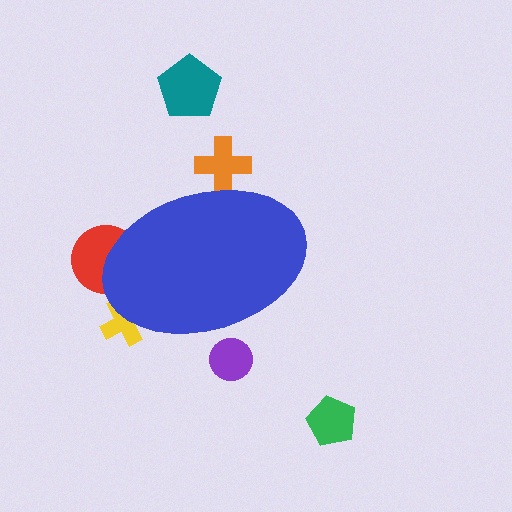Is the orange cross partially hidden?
Yes, the orange cross is partially hidden behind the blue ellipse.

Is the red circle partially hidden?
Yes, the red circle is partially hidden behind the blue ellipse.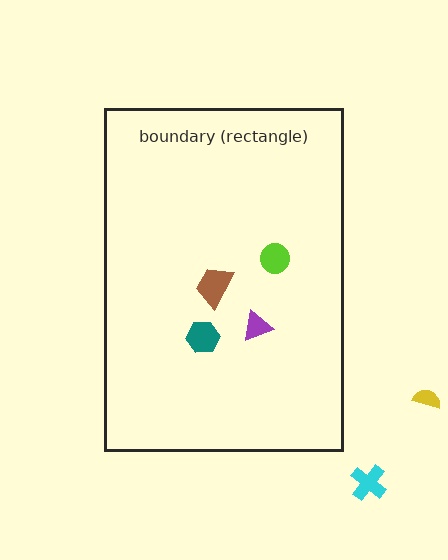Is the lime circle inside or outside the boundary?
Inside.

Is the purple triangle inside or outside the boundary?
Inside.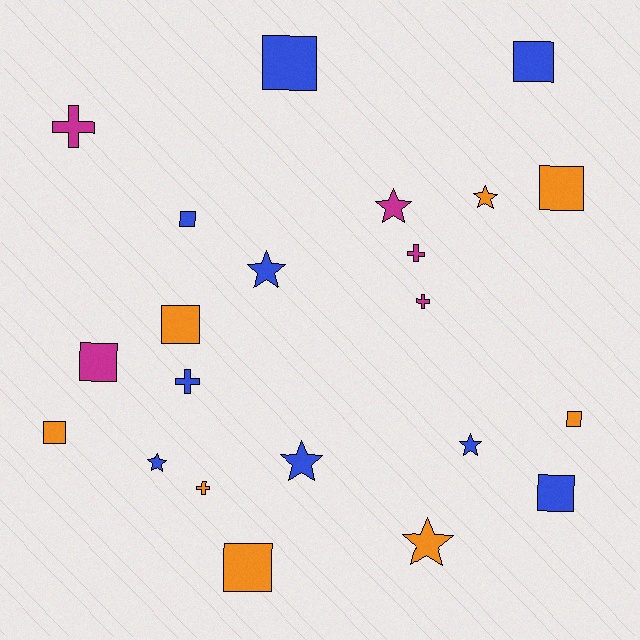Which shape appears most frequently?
Square, with 10 objects.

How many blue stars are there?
There are 4 blue stars.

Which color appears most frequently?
Blue, with 9 objects.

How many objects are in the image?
There are 22 objects.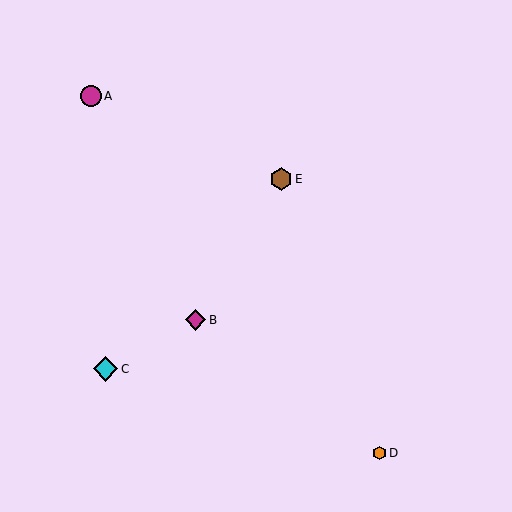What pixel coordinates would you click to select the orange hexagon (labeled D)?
Click at (379, 453) to select the orange hexagon D.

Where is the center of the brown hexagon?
The center of the brown hexagon is at (281, 179).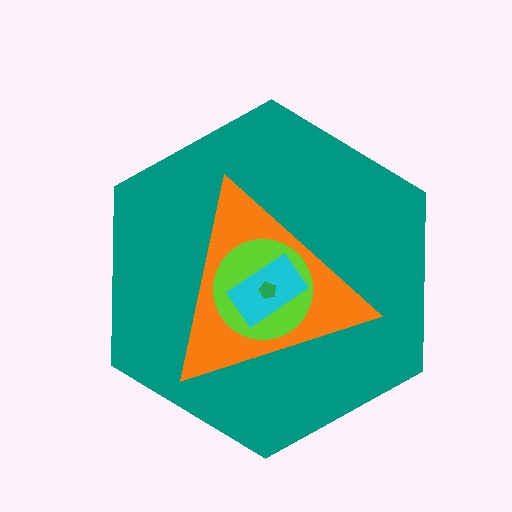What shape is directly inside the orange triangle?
The lime circle.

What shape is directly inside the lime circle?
The cyan rectangle.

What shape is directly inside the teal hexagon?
The orange triangle.